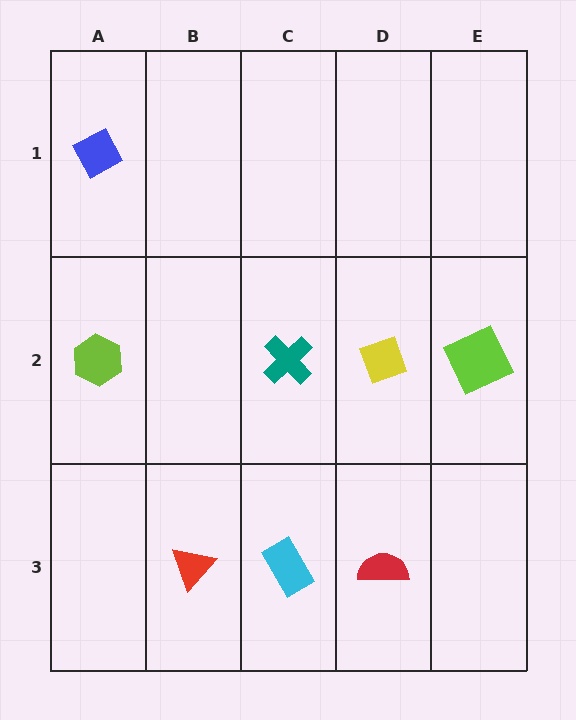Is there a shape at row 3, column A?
No, that cell is empty.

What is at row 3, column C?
A cyan rectangle.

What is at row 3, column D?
A red semicircle.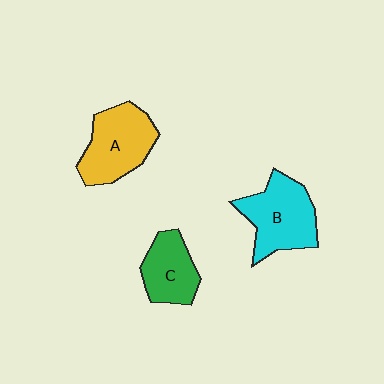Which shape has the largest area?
Shape B (cyan).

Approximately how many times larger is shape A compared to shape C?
Approximately 1.4 times.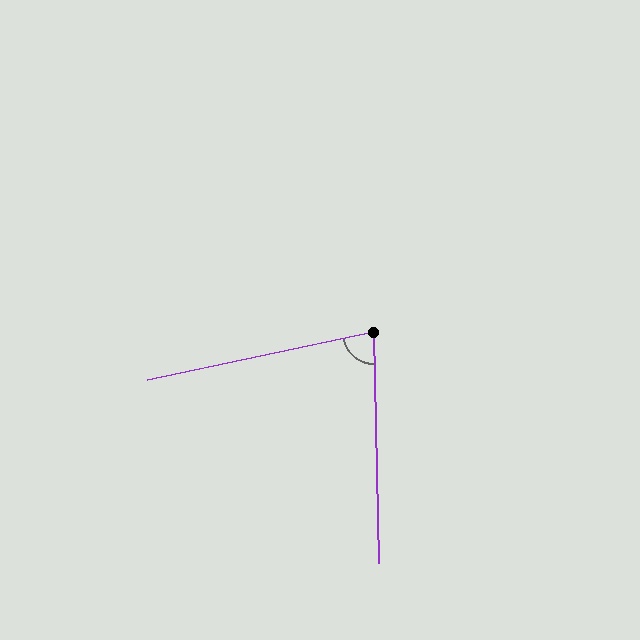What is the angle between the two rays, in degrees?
Approximately 79 degrees.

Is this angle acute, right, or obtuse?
It is acute.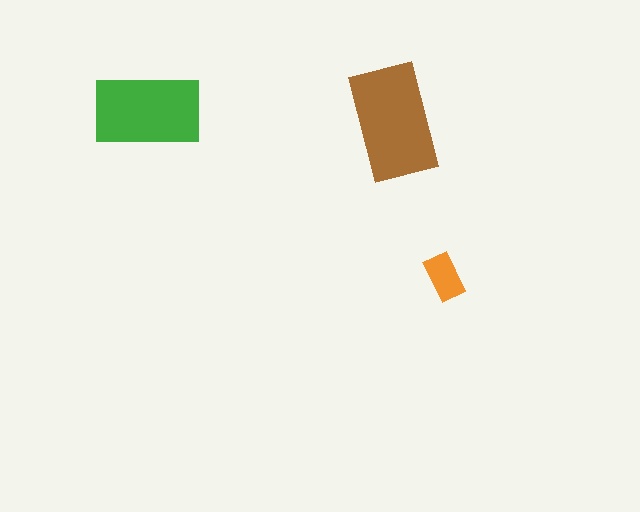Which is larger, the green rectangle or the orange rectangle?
The green one.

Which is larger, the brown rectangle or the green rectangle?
The brown one.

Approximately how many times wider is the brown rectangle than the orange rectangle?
About 2.5 times wider.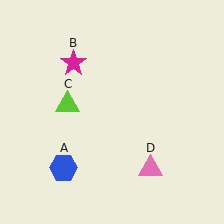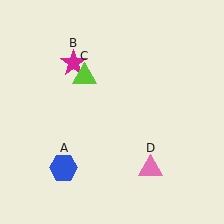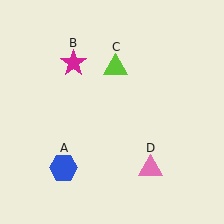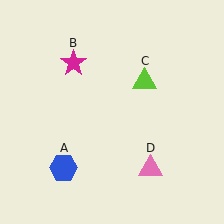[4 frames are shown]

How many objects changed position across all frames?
1 object changed position: lime triangle (object C).